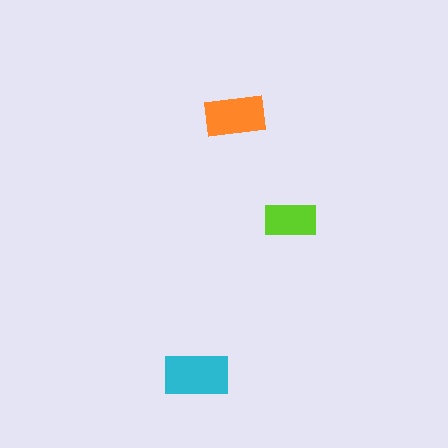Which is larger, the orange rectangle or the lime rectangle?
The orange one.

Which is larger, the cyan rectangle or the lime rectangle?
The cyan one.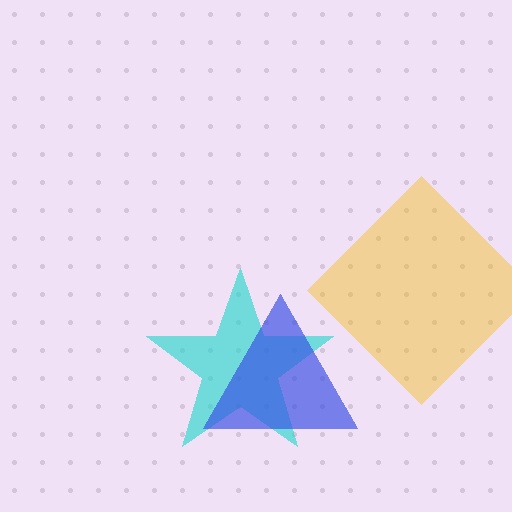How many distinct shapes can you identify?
There are 3 distinct shapes: a yellow diamond, a cyan star, a blue triangle.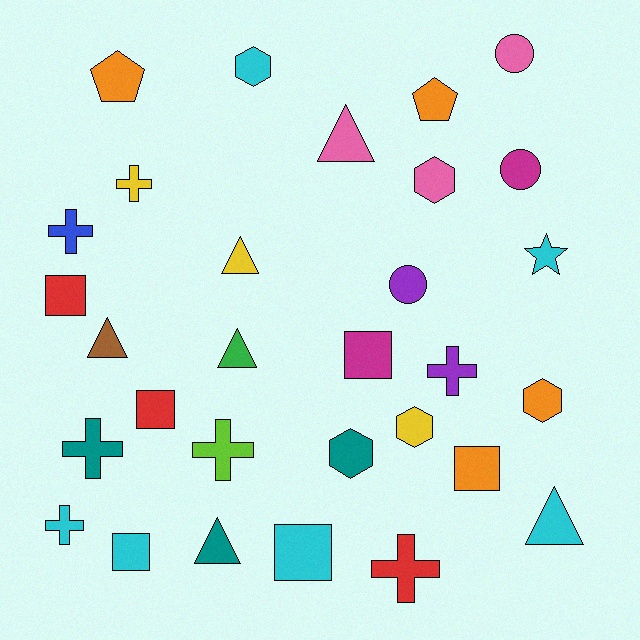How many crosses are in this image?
There are 7 crosses.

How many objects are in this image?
There are 30 objects.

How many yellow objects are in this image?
There are 3 yellow objects.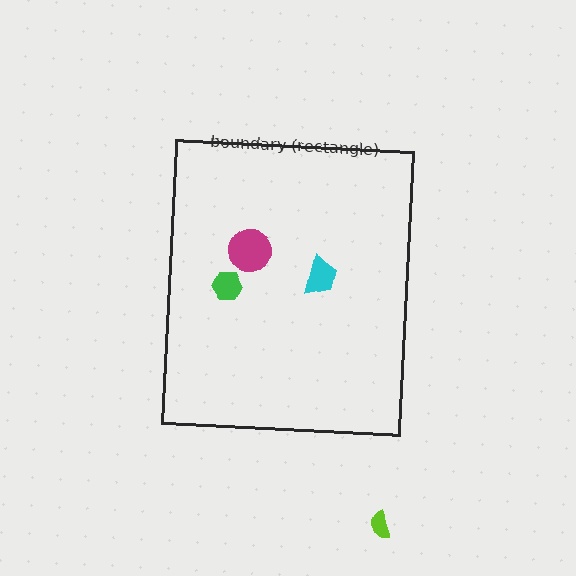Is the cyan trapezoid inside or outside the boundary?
Inside.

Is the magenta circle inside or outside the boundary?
Inside.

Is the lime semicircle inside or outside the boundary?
Outside.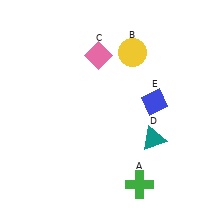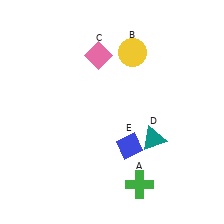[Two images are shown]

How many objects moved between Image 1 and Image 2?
1 object moved between the two images.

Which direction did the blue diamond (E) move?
The blue diamond (E) moved down.